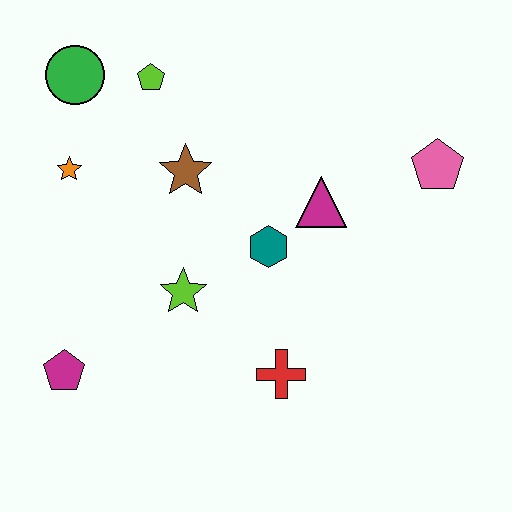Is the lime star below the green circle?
Yes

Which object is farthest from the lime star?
The pink pentagon is farthest from the lime star.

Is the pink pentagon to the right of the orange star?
Yes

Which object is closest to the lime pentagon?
The green circle is closest to the lime pentagon.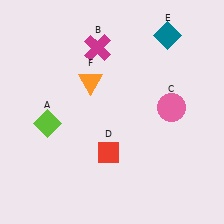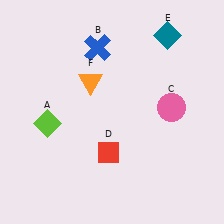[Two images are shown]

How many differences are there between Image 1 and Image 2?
There is 1 difference between the two images.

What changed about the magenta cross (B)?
In Image 1, B is magenta. In Image 2, it changed to blue.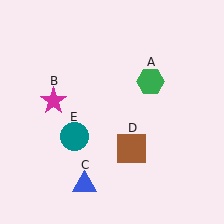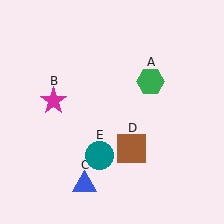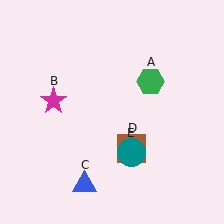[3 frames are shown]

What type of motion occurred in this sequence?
The teal circle (object E) rotated counterclockwise around the center of the scene.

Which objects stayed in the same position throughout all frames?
Green hexagon (object A) and magenta star (object B) and blue triangle (object C) and brown square (object D) remained stationary.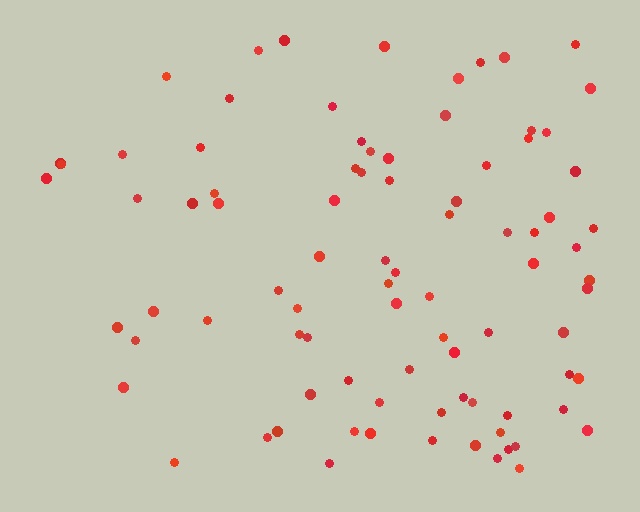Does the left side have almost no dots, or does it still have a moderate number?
Still a moderate number, just noticeably fewer than the right.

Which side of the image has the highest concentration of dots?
The right.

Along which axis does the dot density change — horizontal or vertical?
Horizontal.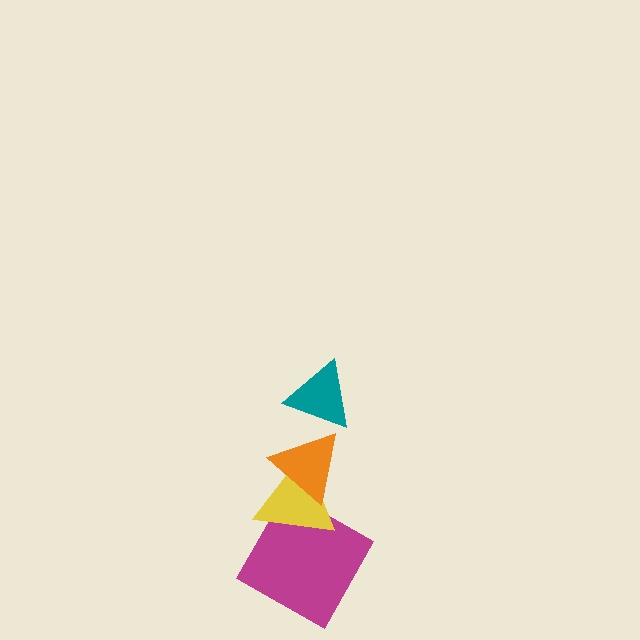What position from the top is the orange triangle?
The orange triangle is 2nd from the top.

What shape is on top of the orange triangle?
The teal triangle is on top of the orange triangle.